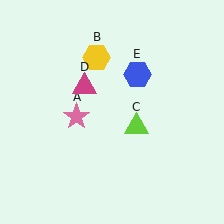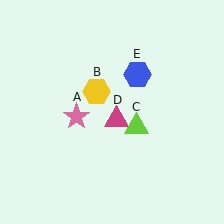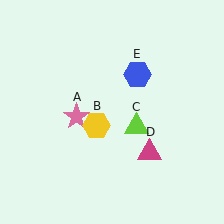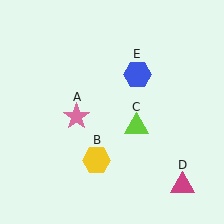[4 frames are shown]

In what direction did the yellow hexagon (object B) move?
The yellow hexagon (object B) moved down.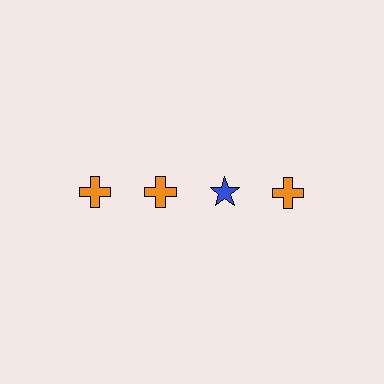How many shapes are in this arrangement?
There are 4 shapes arranged in a grid pattern.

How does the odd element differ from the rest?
It differs in both color (blue instead of orange) and shape (star instead of cross).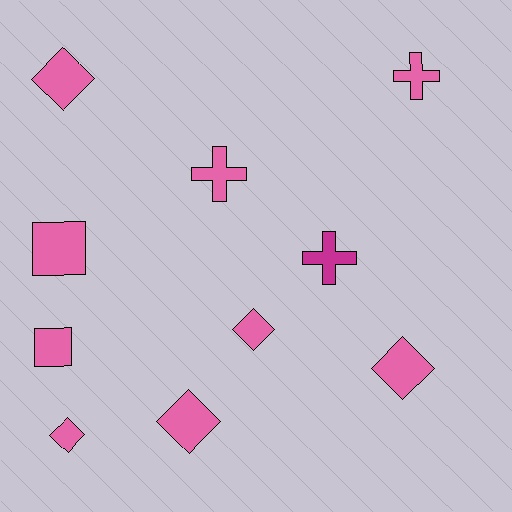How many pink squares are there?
There are 2 pink squares.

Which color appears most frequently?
Pink, with 9 objects.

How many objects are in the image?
There are 10 objects.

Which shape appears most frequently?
Diamond, with 5 objects.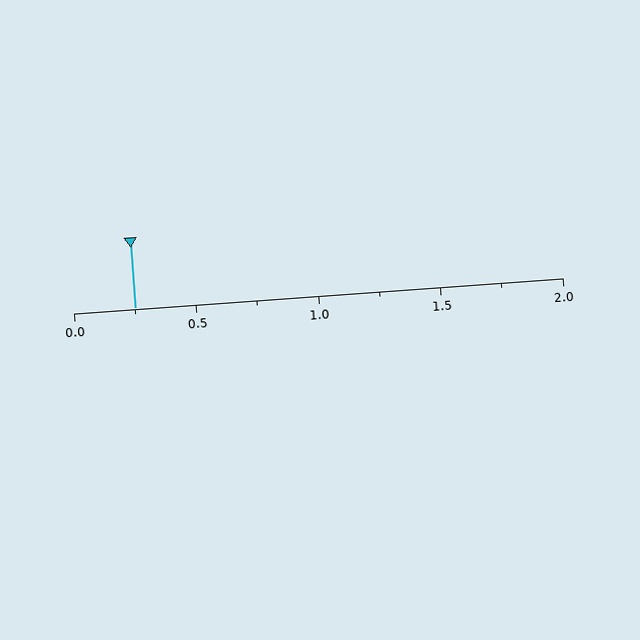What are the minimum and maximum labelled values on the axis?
The axis runs from 0.0 to 2.0.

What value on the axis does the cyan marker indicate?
The marker indicates approximately 0.25.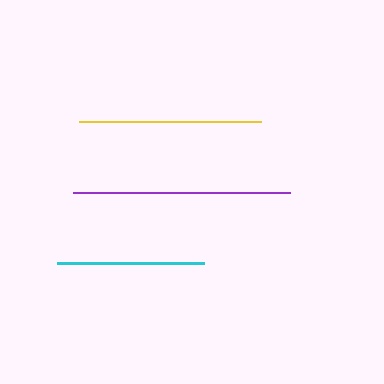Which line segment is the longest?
The purple line is the longest at approximately 217 pixels.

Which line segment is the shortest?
The cyan line is the shortest at approximately 147 pixels.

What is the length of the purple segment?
The purple segment is approximately 217 pixels long.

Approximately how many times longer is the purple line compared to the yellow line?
The purple line is approximately 1.2 times the length of the yellow line.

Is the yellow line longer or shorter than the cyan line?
The yellow line is longer than the cyan line.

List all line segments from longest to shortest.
From longest to shortest: purple, yellow, cyan.